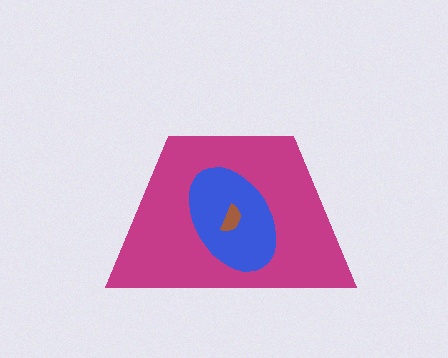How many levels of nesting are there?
3.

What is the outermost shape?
The magenta trapezoid.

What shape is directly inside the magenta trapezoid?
The blue ellipse.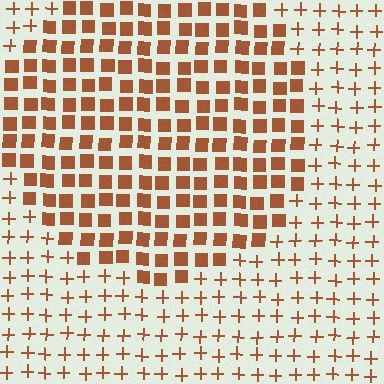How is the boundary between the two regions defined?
The boundary is defined by a change in element shape: squares inside vs. plus signs outside. All elements share the same color and spacing.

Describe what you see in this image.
The image is filled with small brown elements arranged in a uniform grid. A circle-shaped region contains squares, while the surrounding area contains plus signs. The boundary is defined purely by the change in element shape.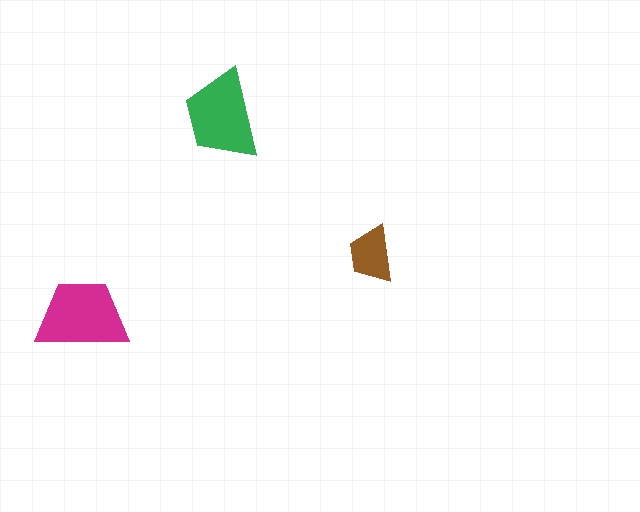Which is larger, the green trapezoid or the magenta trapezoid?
The magenta one.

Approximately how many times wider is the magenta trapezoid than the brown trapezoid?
About 1.5 times wider.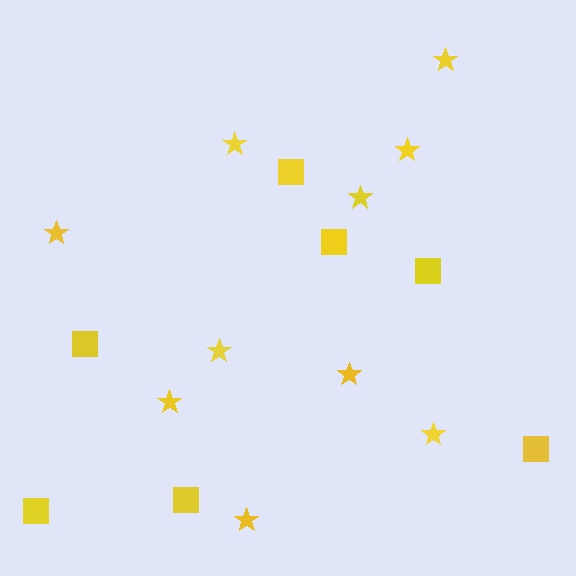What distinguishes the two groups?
There are 2 groups: one group of stars (10) and one group of squares (7).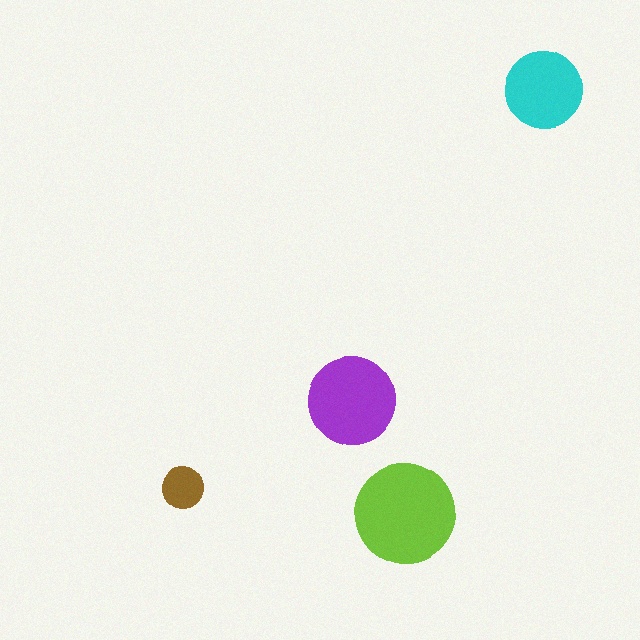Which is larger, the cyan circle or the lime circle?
The lime one.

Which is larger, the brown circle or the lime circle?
The lime one.